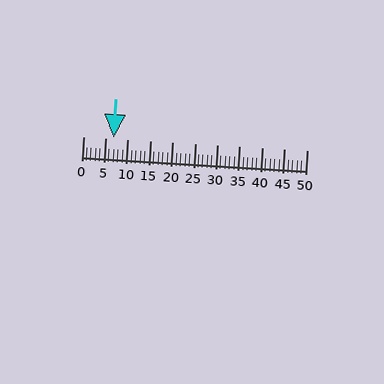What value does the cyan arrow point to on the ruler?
The cyan arrow points to approximately 7.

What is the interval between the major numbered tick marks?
The major tick marks are spaced 5 units apart.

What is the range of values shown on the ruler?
The ruler shows values from 0 to 50.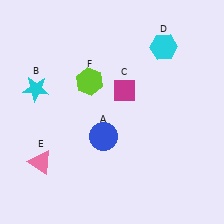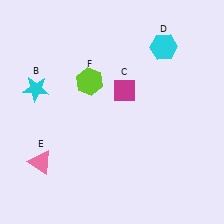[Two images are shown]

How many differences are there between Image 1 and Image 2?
There is 1 difference between the two images.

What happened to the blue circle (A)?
The blue circle (A) was removed in Image 2. It was in the bottom-left area of Image 1.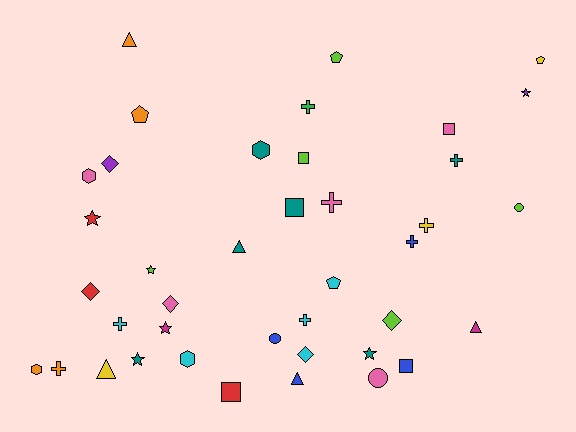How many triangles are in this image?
There are 5 triangles.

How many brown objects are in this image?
There are no brown objects.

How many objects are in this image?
There are 40 objects.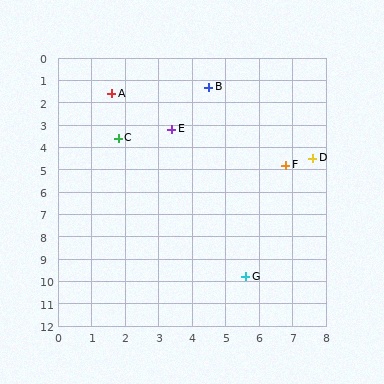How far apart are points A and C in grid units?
Points A and C are about 2.0 grid units apart.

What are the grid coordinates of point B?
Point B is at approximately (4.5, 1.3).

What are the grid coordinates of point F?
Point F is at approximately (6.8, 4.8).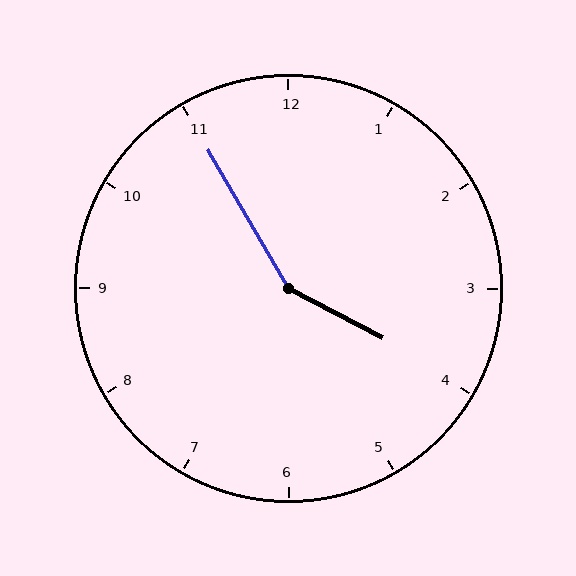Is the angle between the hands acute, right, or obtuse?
It is obtuse.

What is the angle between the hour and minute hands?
Approximately 148 degrees.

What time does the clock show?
3:55.